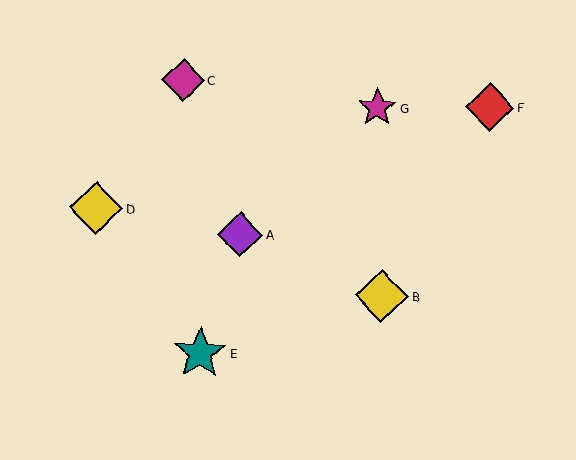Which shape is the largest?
The teal star (labeled E) is the largest.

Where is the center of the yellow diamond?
The center of the yellow diamond is at (96, 208).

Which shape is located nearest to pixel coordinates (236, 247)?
The purple diamond (labeled A) at (240, 234) is nearest to that location.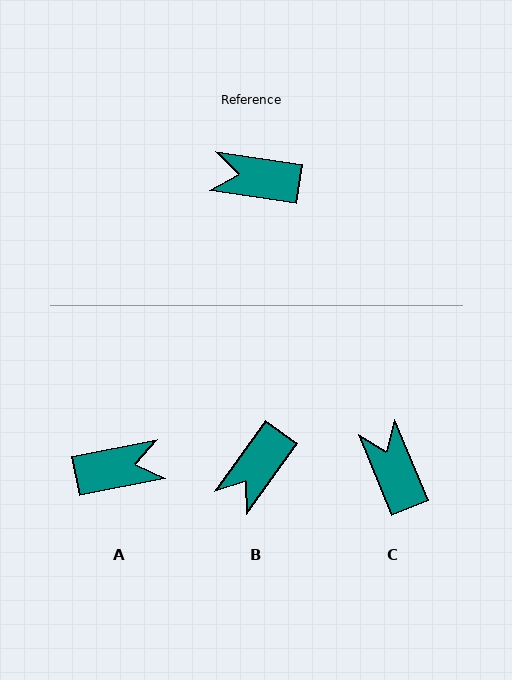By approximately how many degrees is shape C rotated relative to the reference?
Approximately 59 degrees clockwise.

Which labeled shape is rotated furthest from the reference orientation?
A, about 160 degrees away.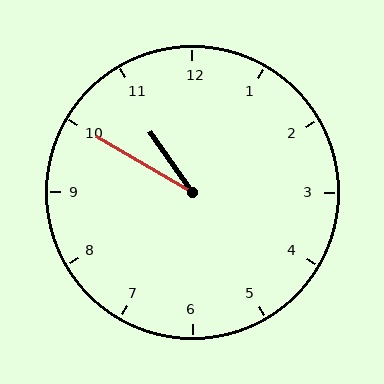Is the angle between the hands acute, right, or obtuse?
It is acute.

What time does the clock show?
10:50.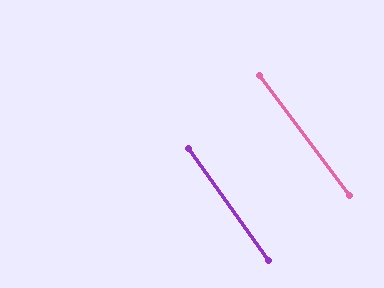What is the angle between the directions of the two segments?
Approximately 1 degree.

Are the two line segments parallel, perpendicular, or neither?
Parallel — their directions differ by only 1.2°.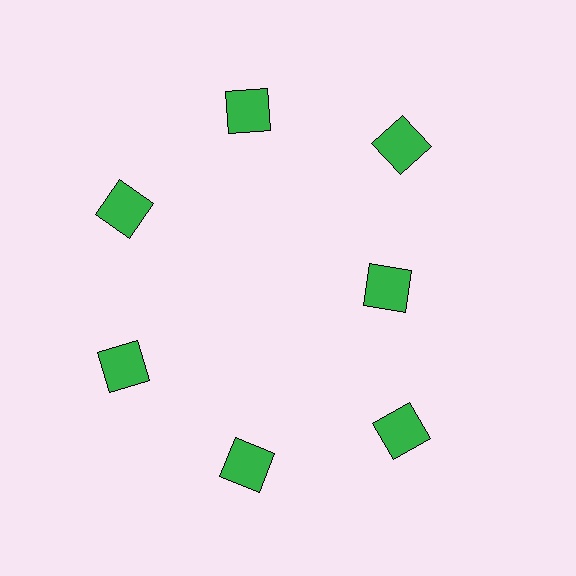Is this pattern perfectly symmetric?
No. The 7 green squares are arranged in a ring, but one element near the 3 o'clock position is pulled inward toward the center, breaking the 7-fold rotational symmetry.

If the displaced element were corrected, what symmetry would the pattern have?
It would have 7-fold rotational symmetry — the pattern would map onto itself every 51 degrees.